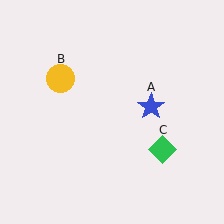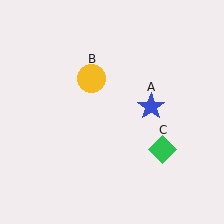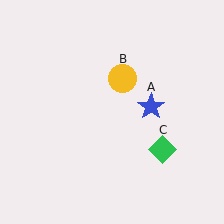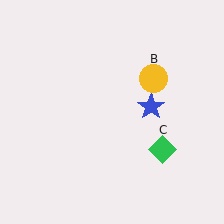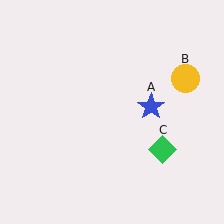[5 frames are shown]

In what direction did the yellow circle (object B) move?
The yellow circle (object B) moved right.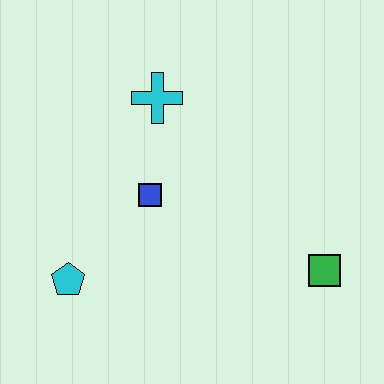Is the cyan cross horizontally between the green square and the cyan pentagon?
Yes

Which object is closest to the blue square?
The cyan cross is closest to the blue square.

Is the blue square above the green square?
Yes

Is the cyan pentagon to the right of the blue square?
No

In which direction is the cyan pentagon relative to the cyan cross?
The cyan pentagon is below the cyan cross.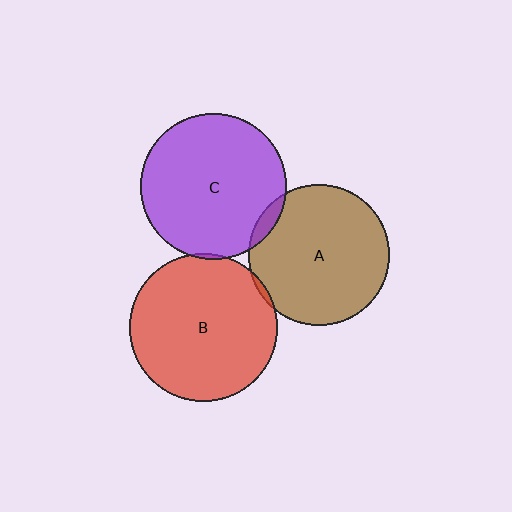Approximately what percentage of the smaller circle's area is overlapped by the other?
Approximately 5%.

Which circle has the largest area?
Circle B (red).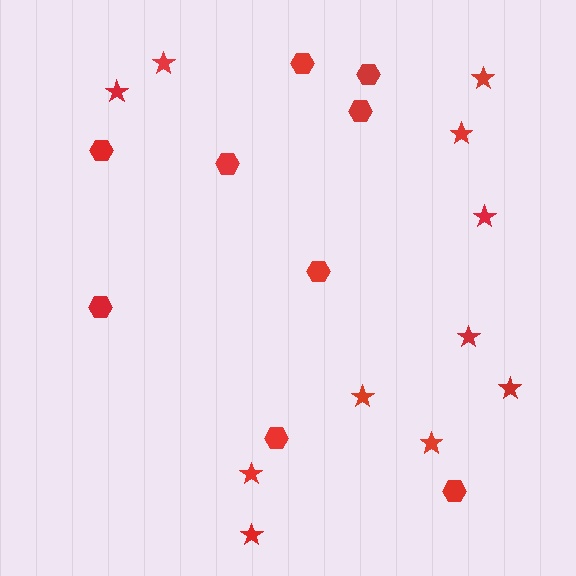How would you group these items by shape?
There are 2 groups: one group of hexagons (9) and one group of stars (11).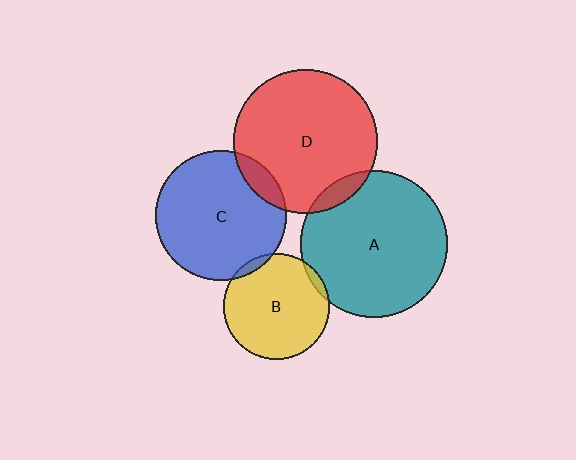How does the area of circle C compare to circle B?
Approximately 1.5 times.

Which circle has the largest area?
Circle A (teal).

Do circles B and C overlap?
Yes.